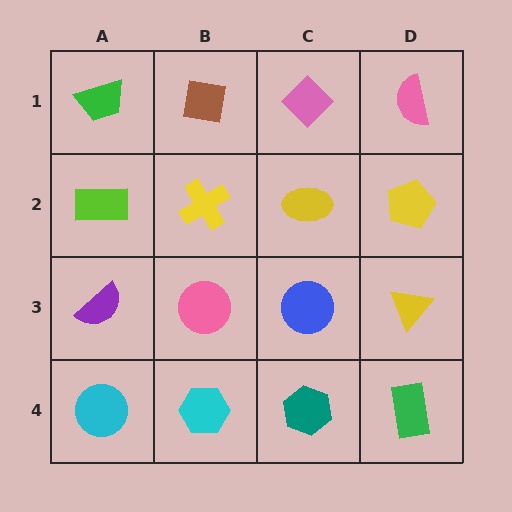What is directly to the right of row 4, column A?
A cyan hexagon.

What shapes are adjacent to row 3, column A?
A lime rectangle (row 2, column A), a cyan circle (row 4, column A), a pink circle (row 3, column B).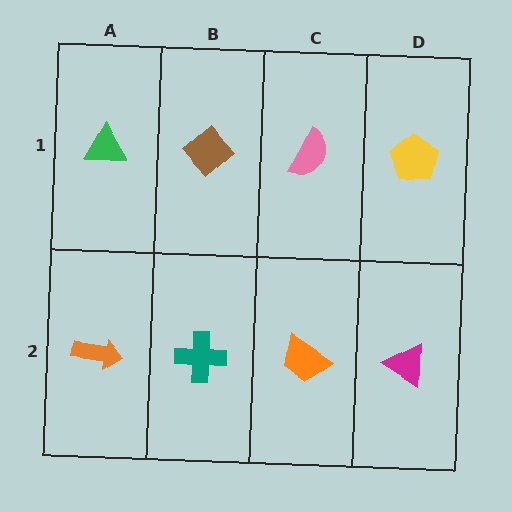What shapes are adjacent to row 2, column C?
A pink semicircle (row 1, column C), a teal cross (row 2, column B), a magenta triangle (row 2, column D).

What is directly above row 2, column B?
A brown diamond.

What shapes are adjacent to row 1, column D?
A magenta triangle (row 2, column D), a pink semicircle (row 1, column C).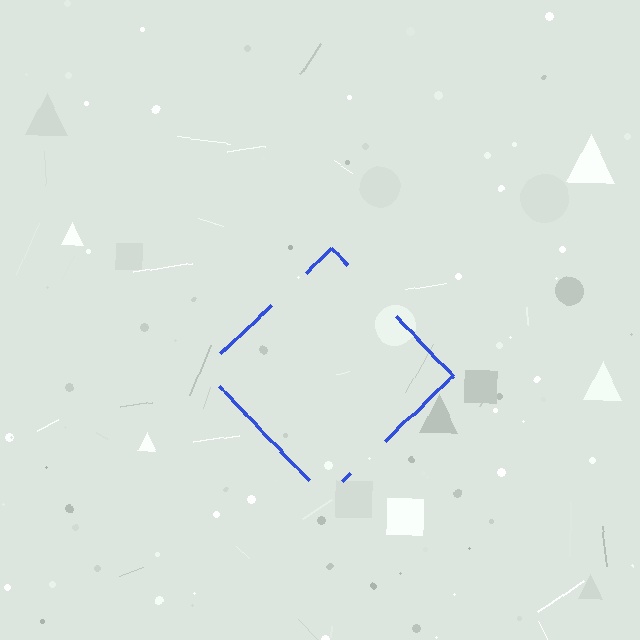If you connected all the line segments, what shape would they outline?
They would outline a diamond.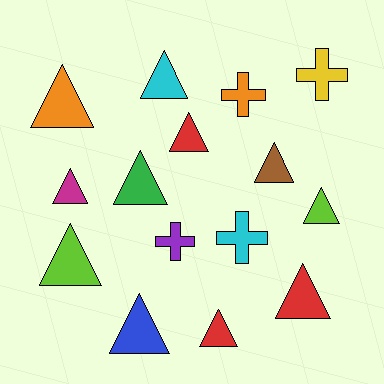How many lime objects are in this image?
There are 2 lime objects.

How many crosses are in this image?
There are 4 crosses.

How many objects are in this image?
There are 15 objects.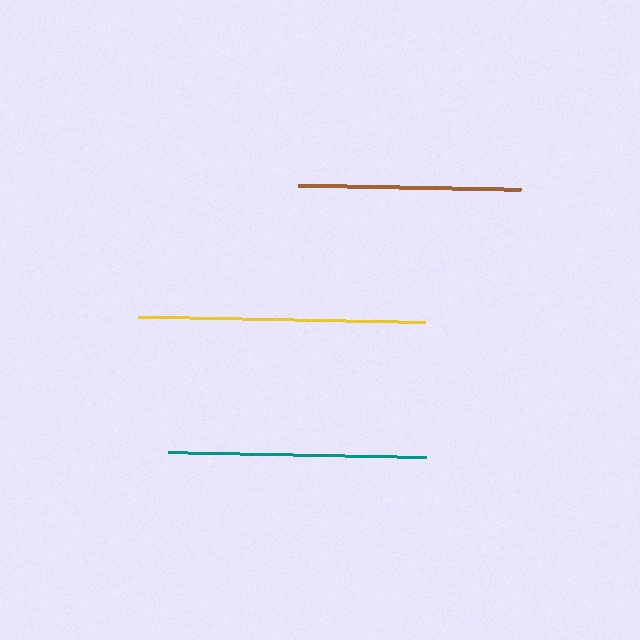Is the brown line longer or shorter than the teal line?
The teal line is longer than the brown line.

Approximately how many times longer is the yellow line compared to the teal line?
The yellow line is approximately 1.1 times the length of the teal line.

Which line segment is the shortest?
The brown line is the shortest at approximately 223 pixels.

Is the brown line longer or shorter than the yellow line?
The yellow line is longer than the brown line.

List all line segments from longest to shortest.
From longest to shortest: yellow, teal, brown.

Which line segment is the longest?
The yellow line is the longest at approximately 287 pixels.